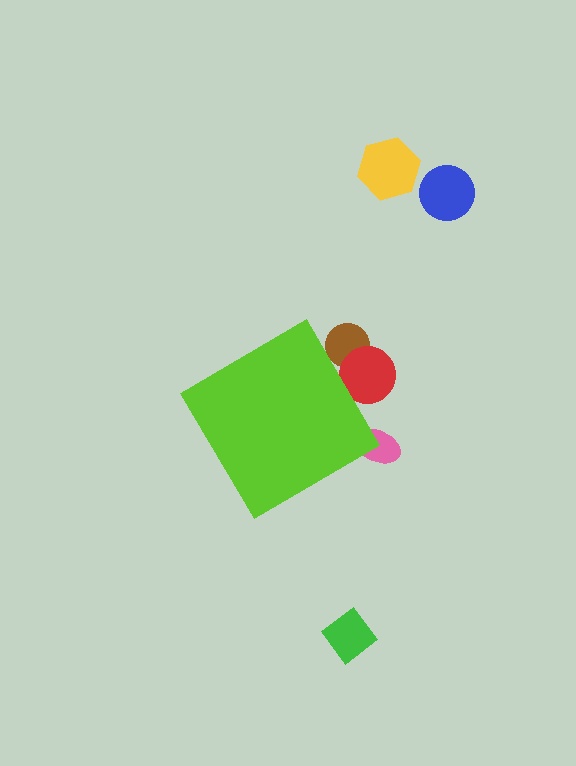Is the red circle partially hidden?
Yes, the red circle is partially hidden behind the lime diamond.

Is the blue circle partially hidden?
No, the blue circle is fully visible.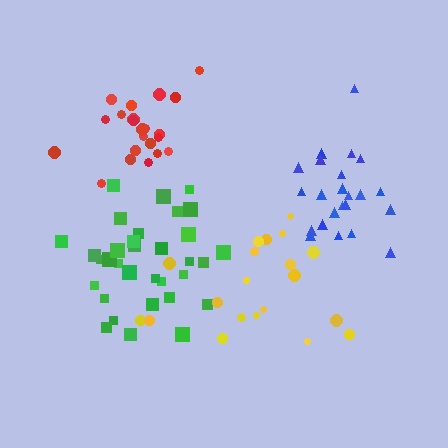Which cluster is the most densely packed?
Red.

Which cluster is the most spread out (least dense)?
Yellow.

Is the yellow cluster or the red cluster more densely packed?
Red.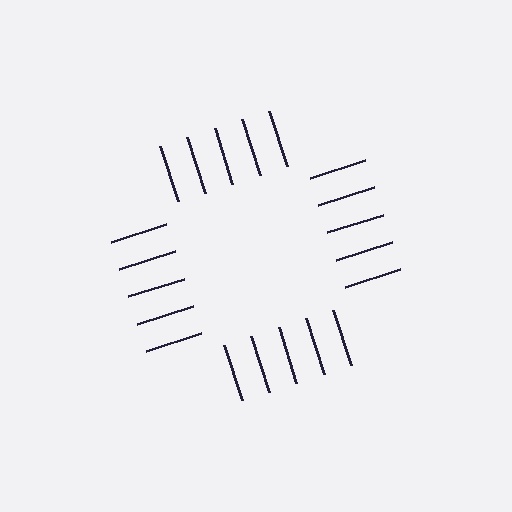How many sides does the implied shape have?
4 sides — the line-ends trace a square.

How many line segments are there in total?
20 — 5 along each of the 4 edges.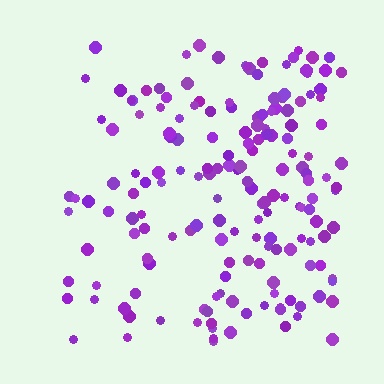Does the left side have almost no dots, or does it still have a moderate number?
Still a moderate number, just noticeably fewer than the right.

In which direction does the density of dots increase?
From left to right, with the right side densest.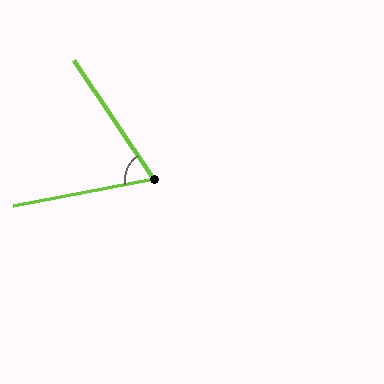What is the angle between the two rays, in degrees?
Approximately 67 degrees.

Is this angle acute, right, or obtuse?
It is acute.